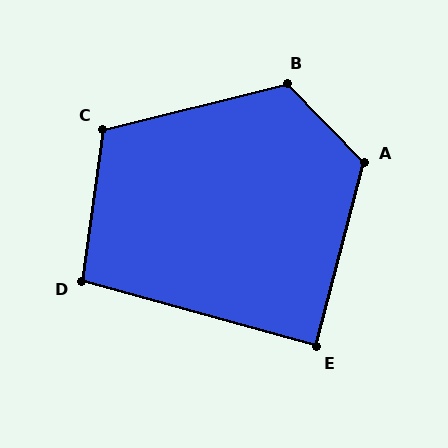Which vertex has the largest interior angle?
B, at approximately 121 degrees.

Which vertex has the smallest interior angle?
E, at approximately 89 degrees.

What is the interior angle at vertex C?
Approximately 112 degrees (obtuse).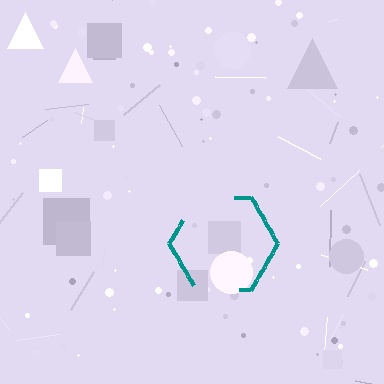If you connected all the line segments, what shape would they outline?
They would outline a hexagon.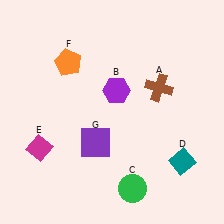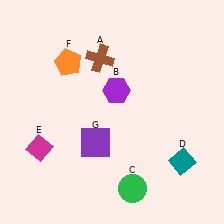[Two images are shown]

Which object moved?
The brown cross (A) moved left.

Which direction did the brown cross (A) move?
The brown cross (A) moved left.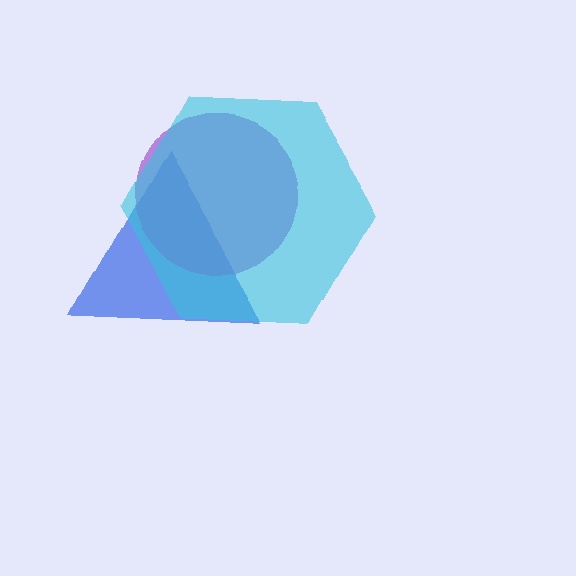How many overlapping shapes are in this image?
There are 3 overlapping shapes in the image.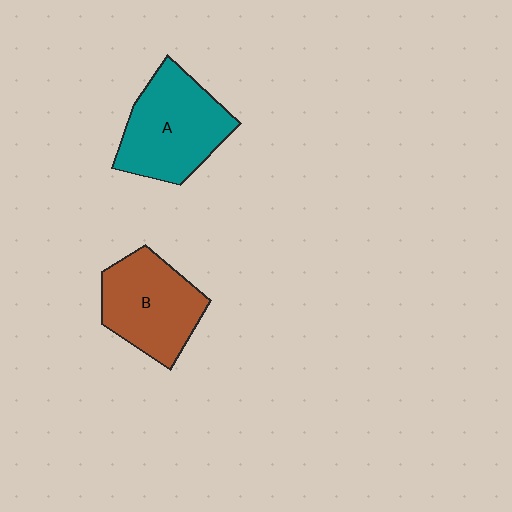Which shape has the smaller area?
Shape B (brown).